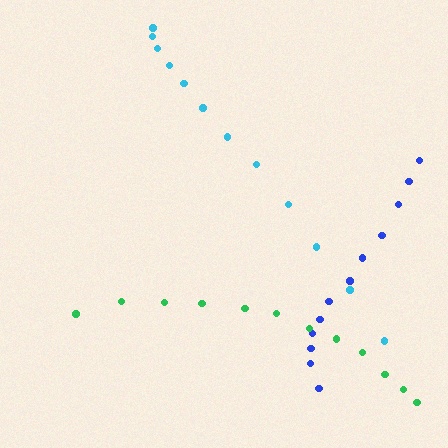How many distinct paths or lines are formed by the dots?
There are 3 distinct paths.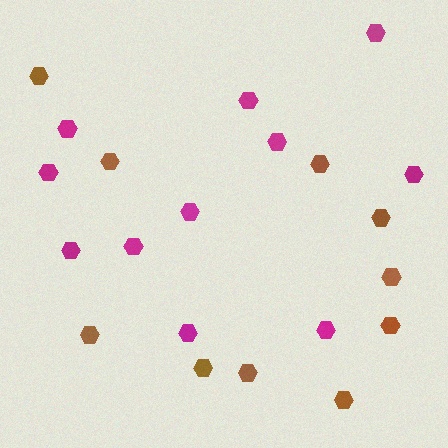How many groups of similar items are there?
There are 2 groups: one group of brown hexagons (10) and one group of magenta hexagons (11).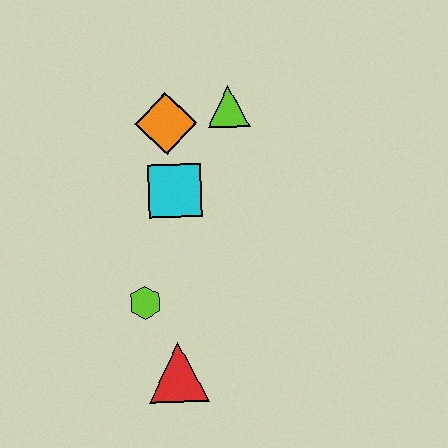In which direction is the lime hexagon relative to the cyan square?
The lime hexagon is below the cyan square.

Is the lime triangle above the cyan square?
Yes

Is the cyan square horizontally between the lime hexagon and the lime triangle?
Yes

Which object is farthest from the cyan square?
The red triangle is farthest from the cyan square.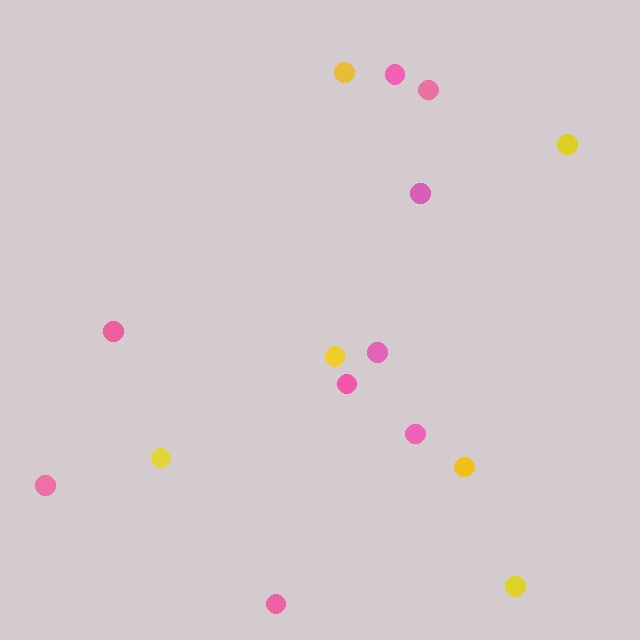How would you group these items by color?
There are 2 groups: one group of pink circles (9) and one group of yellow circles (6).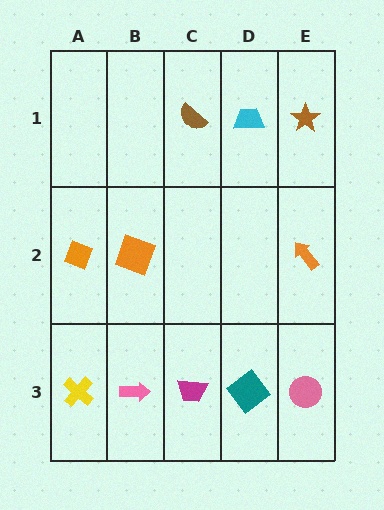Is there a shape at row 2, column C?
No, that cell is empty.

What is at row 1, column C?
A brown semicircle.